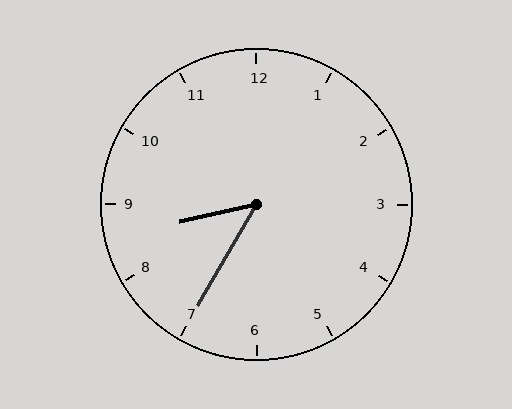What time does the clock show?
8:35.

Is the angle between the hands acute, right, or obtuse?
It is acute.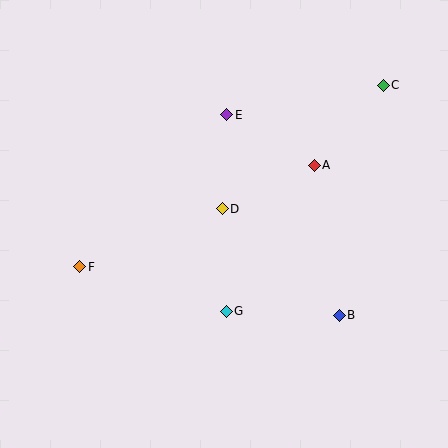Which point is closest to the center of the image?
Point D at (222, 209) is closest to the center.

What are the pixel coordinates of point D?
Point D is at (222, 209).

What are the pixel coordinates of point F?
Point F is at (80, 267).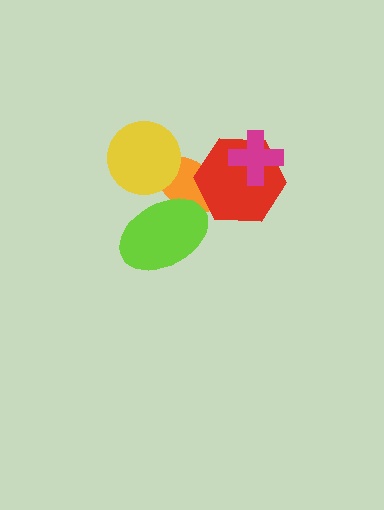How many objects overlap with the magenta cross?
1 object overlaps with the magenta cross.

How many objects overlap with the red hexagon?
2 objects overlap with the red hexagon.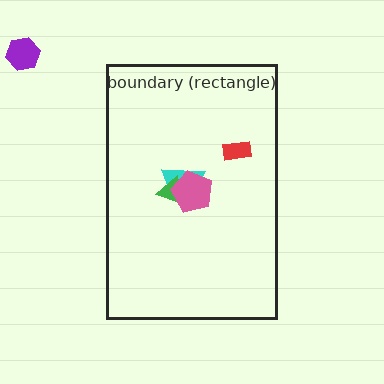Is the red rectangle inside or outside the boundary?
Inside.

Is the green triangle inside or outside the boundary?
Inside.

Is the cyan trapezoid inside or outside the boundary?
Inside.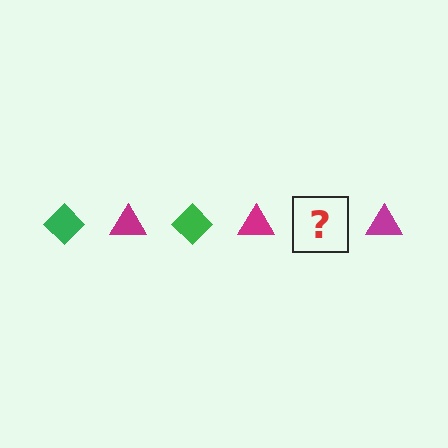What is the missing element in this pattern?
The missing element is a green diamond.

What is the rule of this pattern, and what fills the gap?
The rule is that the pattern alternates between green diamond and magenta triangle. The gap should be filled with a green diamond.